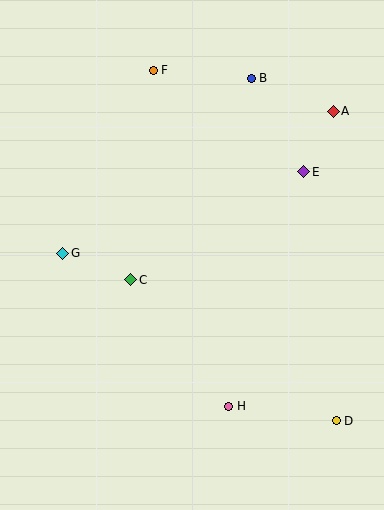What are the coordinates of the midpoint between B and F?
The midpoint between B and F is at (202, 74).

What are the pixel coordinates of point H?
Point H is at (229, 406).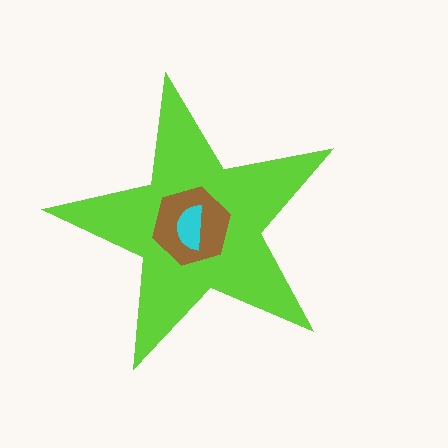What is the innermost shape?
The cyan semicircle.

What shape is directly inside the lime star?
The brown hexagon.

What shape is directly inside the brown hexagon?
The cyan semicircle.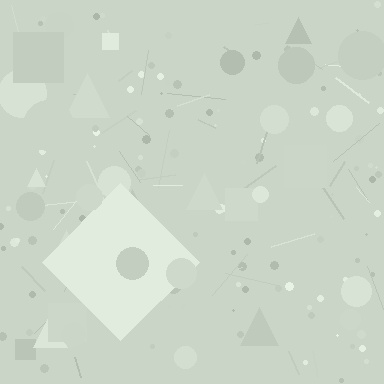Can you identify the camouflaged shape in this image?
The camouflaged shape is a diamond.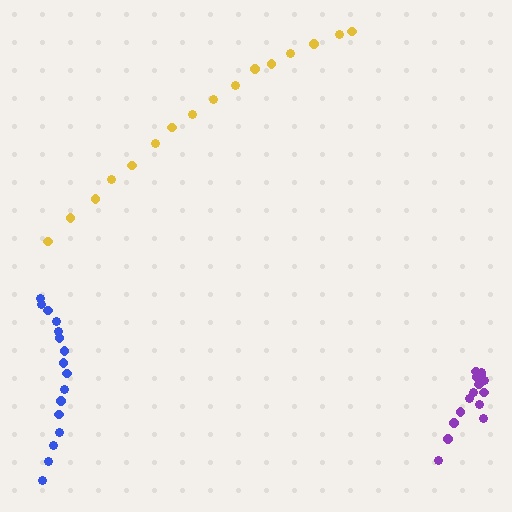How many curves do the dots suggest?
There are 3 distinct paths.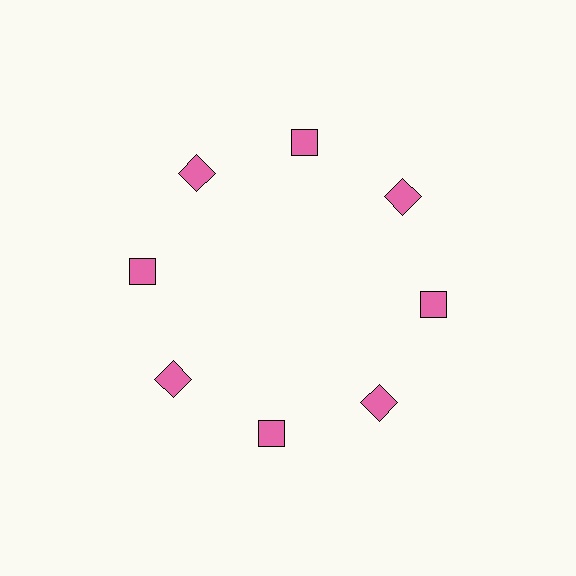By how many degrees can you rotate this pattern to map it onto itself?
The pattern maps onto itself every 45 degrees of rotation.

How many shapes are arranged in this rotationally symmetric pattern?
There are 8 shapes, arranged in 8 groups of 1.